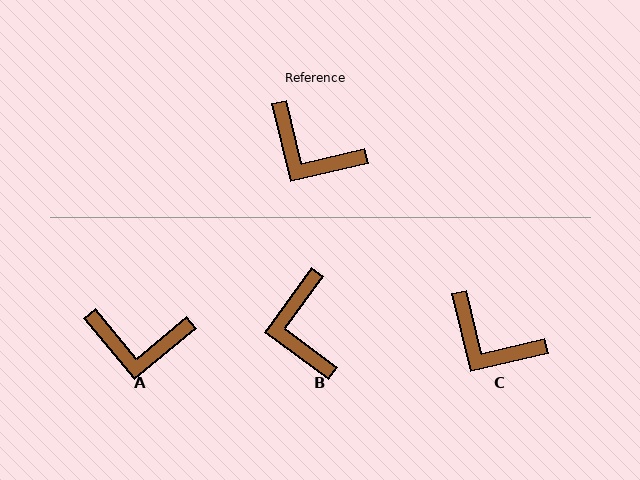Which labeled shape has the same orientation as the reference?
C.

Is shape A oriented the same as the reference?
No, it is off by about 26 degrees.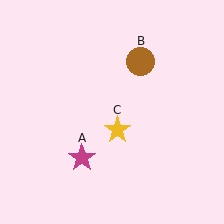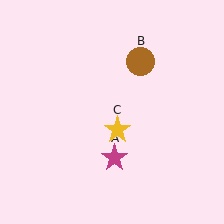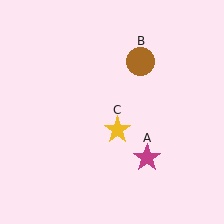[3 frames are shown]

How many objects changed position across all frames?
1 object changed position: magenta star (object A).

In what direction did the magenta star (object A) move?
The magenta star (object A) moved right.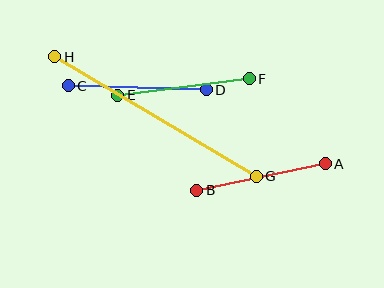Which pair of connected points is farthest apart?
Points G and H are farthest apart.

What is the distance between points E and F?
The distance is approximately 133 pixels.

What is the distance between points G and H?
The distance is approximately 234 pixels.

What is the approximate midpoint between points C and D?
The midpoint is at approximately (137, 88) pixels.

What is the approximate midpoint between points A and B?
The midpoint is at approximately (261, 177) pixels.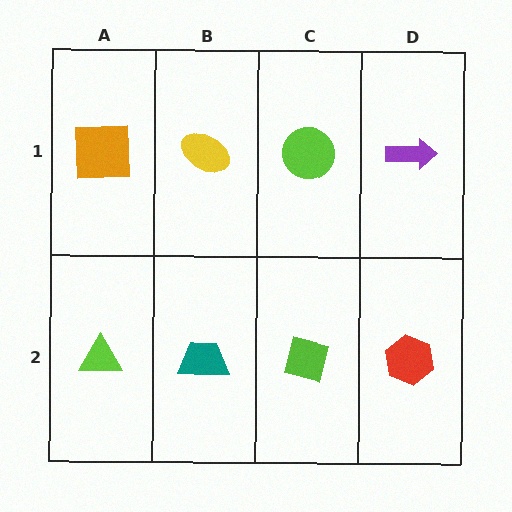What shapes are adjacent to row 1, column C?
A lime square (row 2, column C), a yellow ellipse (row 1, column B), a purple arrow (row 1, column D).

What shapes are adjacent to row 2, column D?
A purple arrow (row 1, column D), a lime square (row 2, column C).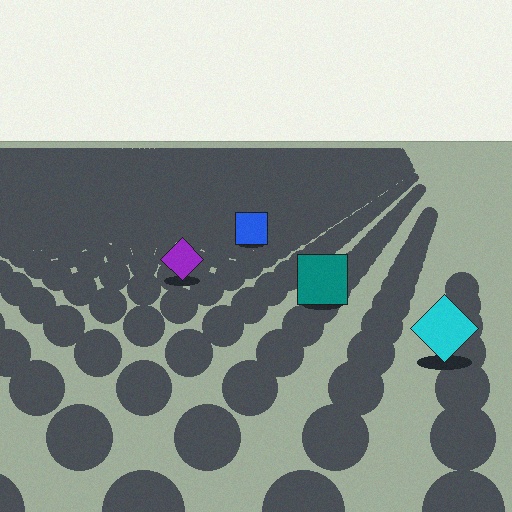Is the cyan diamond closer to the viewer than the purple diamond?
Yes. The cyan diamond is closer — you can tell from the texture gradient: the ground texture is coarser near it.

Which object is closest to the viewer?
The cyan diamond is closest. The texture marks near it are larger and more spread out.